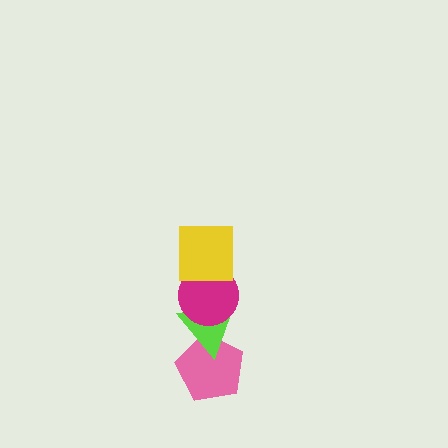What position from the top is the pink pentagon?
The pink pentagon is 4th from the top.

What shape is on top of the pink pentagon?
The lime triangle is on top of the pink pentagon.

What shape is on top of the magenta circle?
The yellow square is on top of the magenta circle.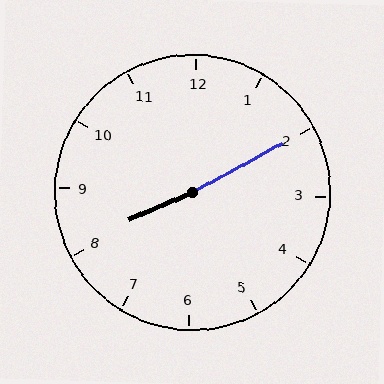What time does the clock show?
8:10.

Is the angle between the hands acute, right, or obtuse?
It is obtuse.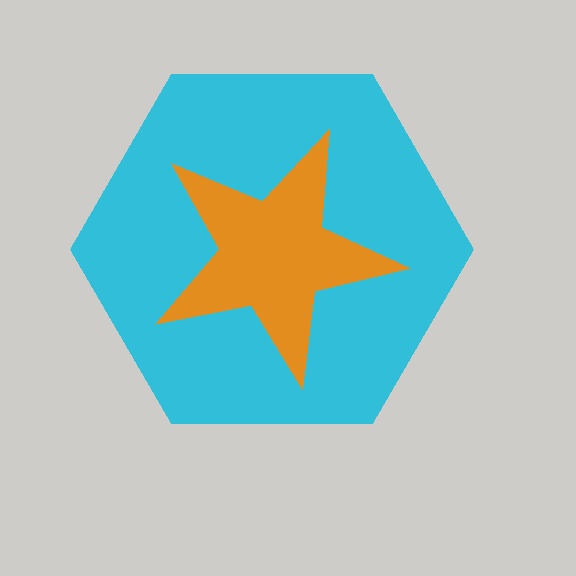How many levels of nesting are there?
2.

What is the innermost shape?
The orange star.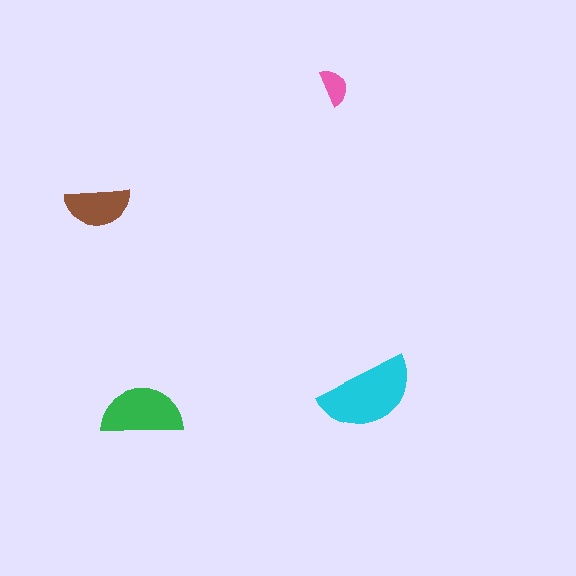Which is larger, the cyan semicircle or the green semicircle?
The cyan one.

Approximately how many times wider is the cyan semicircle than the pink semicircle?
About 2.5 times wider.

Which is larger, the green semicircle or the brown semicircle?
The green one.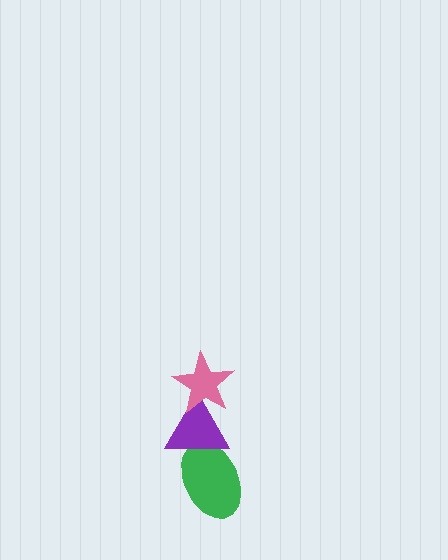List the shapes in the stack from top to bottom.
From top to bottom: the pink star, the purple triangle, the green ellipse.